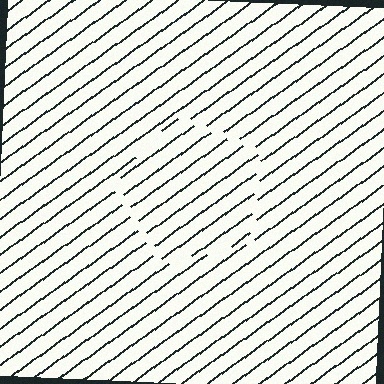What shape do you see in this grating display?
An illusory pentagon. The interior of the shape contains the same grating, shifted by half a period — the contour is defined by the phase discontinuity where line-ends from the inner and outer gratings abut.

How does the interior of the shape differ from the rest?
The interior of the shape contains the same grating, shifted by half a period — the contour is defined by the phase discontinuity where line-ends from the inner and outer gratings abut.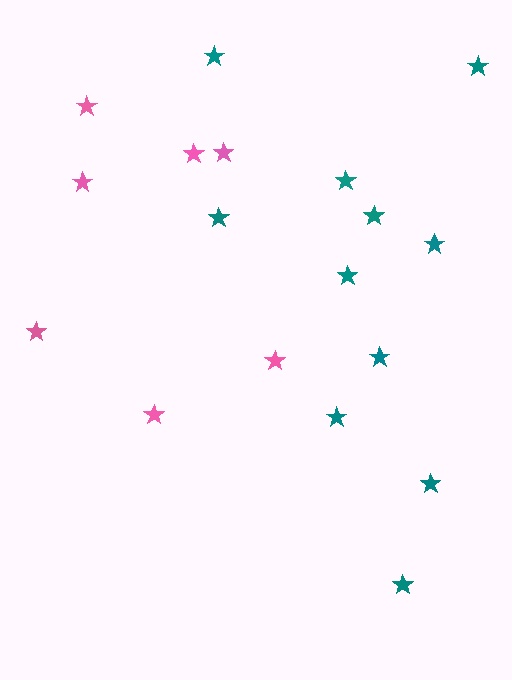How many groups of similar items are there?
There are 2 groups: one group of pink stars (7) and one group of teal stars (11).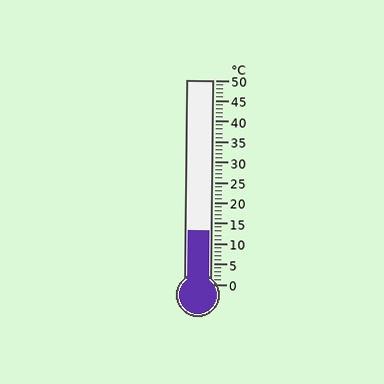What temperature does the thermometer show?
The thermometer shows approximately 13°C.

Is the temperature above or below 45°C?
The temperature is below 45°C.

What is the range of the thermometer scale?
The thermometer scale ranges from 0°C to 50°C.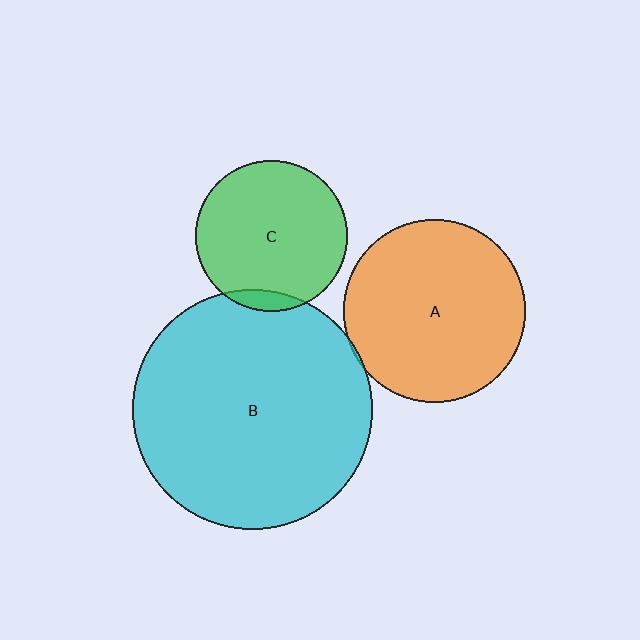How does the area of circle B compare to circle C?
Approximately 2.5 times.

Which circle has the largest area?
Circle B (cyan).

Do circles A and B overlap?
Yes.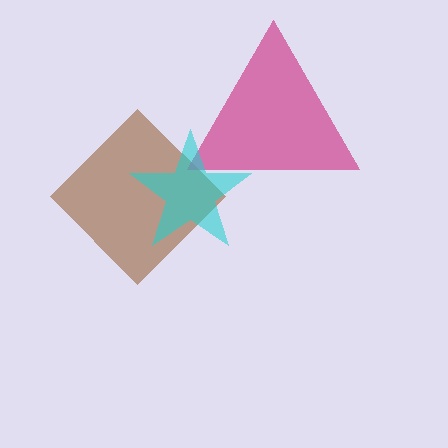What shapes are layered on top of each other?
The layered shapes are: a brown diamond, a magenta triangle, a cyan star.